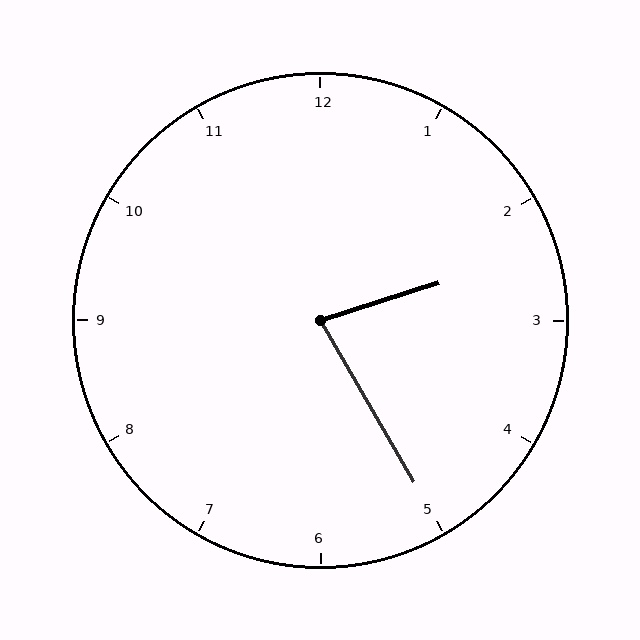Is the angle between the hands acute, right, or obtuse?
It is acute.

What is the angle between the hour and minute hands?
Approximately 78 degrees.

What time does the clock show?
2:25.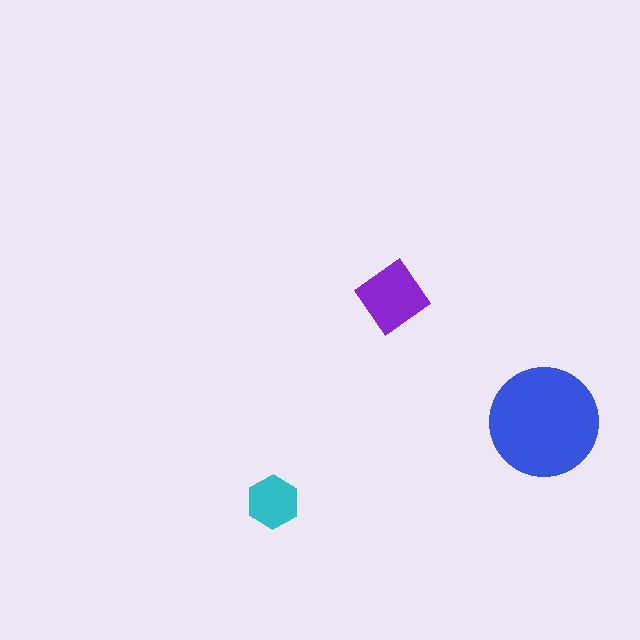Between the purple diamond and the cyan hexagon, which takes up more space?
The purple diamond.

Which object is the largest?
The blue circle.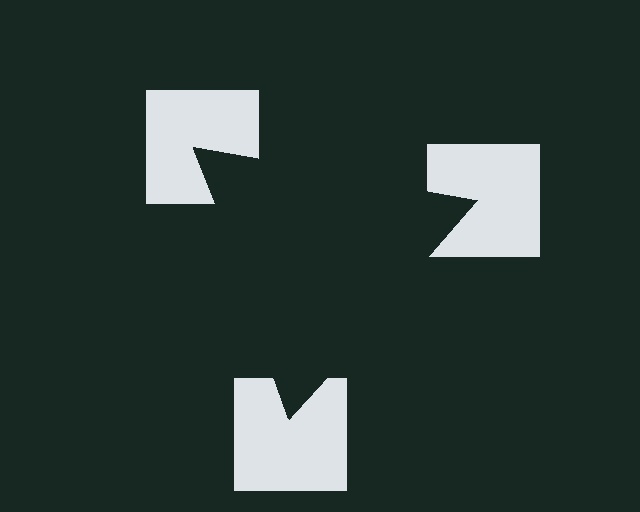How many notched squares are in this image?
There are 3 — one at each vertex of the illusory triangle.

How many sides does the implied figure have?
3 sides.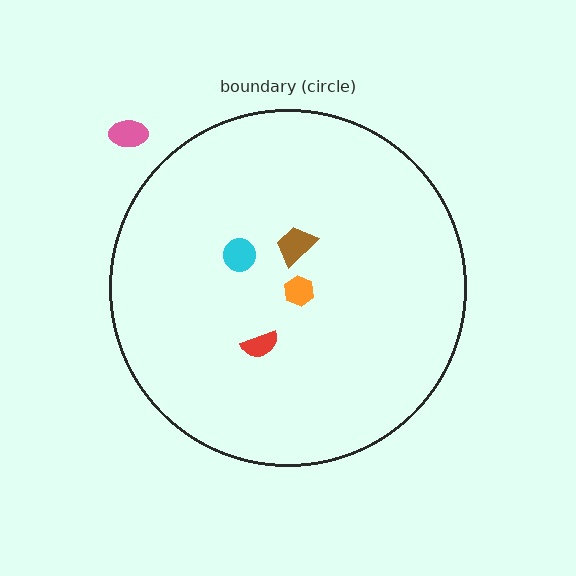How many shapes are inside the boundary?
4 inside, 1 outside.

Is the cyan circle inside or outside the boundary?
Inside.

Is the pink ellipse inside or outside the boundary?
Outside.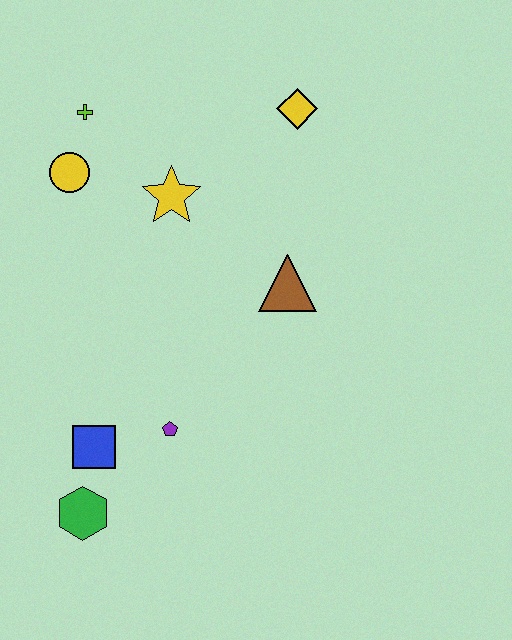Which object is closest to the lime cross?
The yellow circle is closest to the lime cross.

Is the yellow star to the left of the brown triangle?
Yes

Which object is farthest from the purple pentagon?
The yellow diamond is farthest from the purple pentagon.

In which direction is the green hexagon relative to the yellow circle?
The green hexagon is below the yellow circle.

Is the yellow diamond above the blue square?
Yes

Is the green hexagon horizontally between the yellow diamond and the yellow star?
No